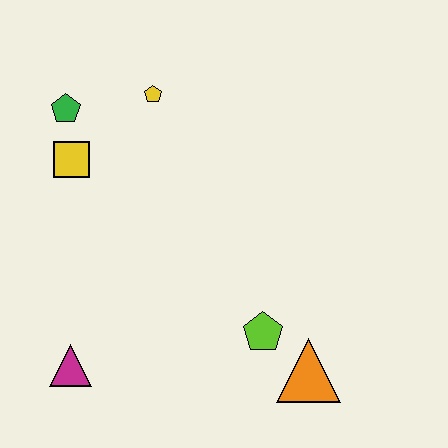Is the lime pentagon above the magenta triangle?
Yes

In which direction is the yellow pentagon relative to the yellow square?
The yellow pentagon is to the right of the yellow square.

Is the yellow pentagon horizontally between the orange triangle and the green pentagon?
Yes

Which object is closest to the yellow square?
The green pentagon is closest to the yellow square.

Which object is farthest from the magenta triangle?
The yellow pentagon is farthest from the magenta triangle.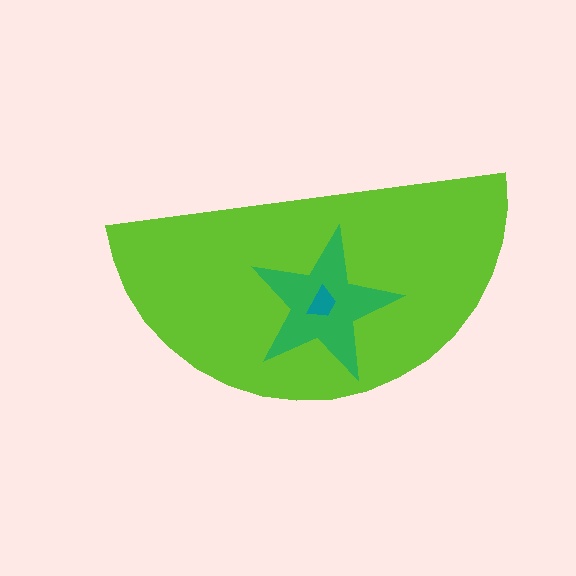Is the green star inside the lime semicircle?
Yes.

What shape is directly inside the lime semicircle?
The green star.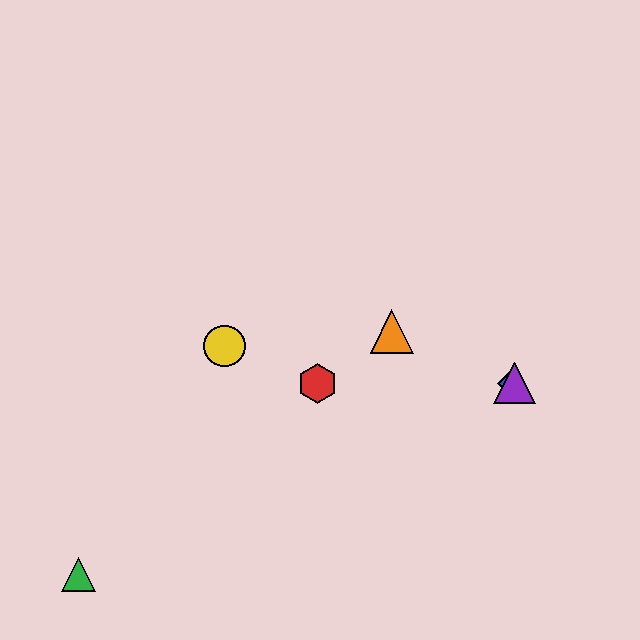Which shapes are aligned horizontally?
The red hexagon, the blue diamond, the purple triangle are aligned horizontally.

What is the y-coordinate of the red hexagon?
The red hexagon is at y≈383.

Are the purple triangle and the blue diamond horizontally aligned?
Yes, both are at y≈383.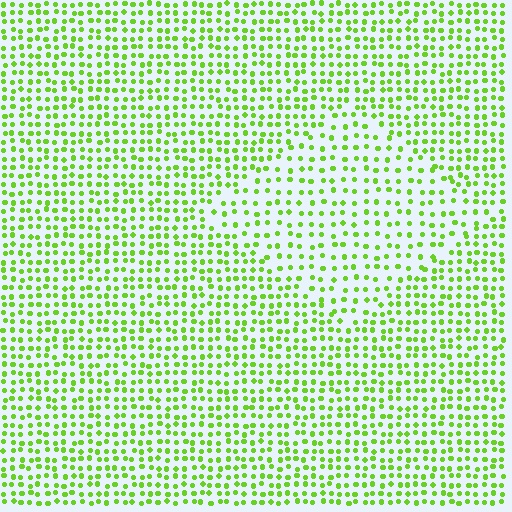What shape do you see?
I see a diamond.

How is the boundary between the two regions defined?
The boundary is defined by a change in element density (approximately 1.6x ratio). All elements are the same color, size, and shape.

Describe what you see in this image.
The image contains small lime elements arranged at two different densities. A diamond-shaped region is visible where the elements are less densely packed than the surrounding area.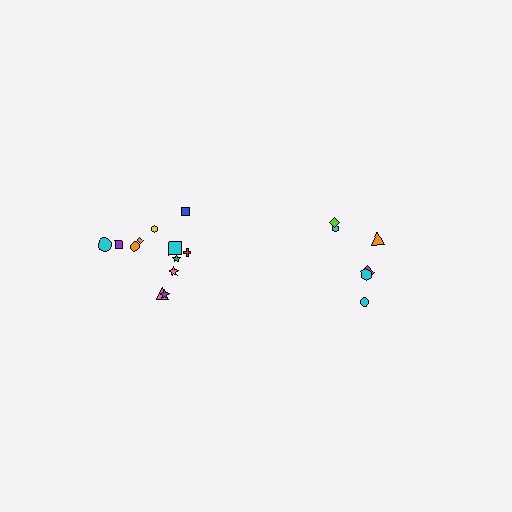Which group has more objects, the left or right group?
The left group.